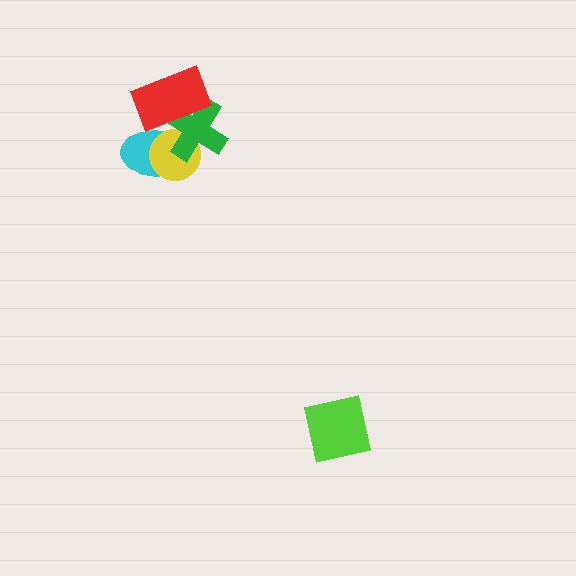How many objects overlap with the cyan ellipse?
3 objects overlap with the cyan ellipse.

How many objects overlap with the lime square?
0 objects overlap with the lime square.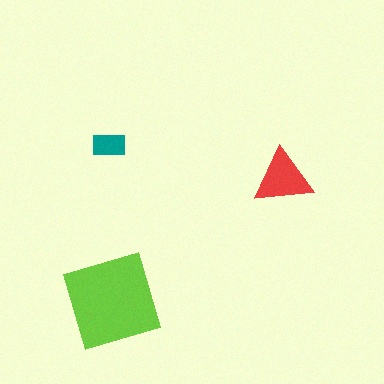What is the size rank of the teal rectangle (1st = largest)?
3rd.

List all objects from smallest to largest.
The teal rectangle, the red triangle, the lime diamond.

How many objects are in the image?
There are 3 objects in the image.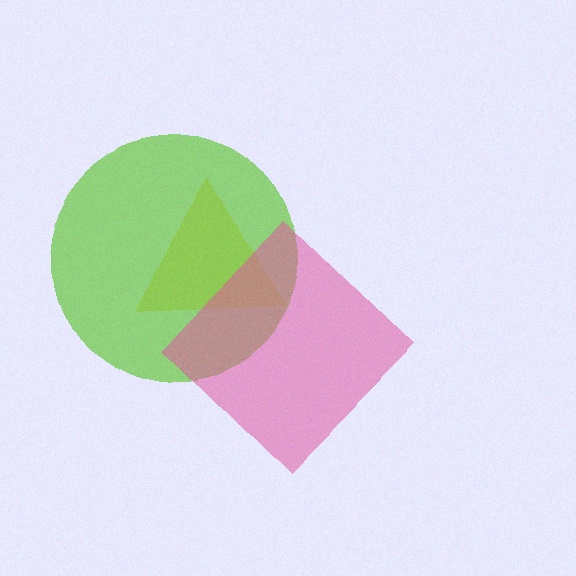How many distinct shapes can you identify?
There are 3 distinct shapes: a yellow triangle, a lime circle, a pink diamond.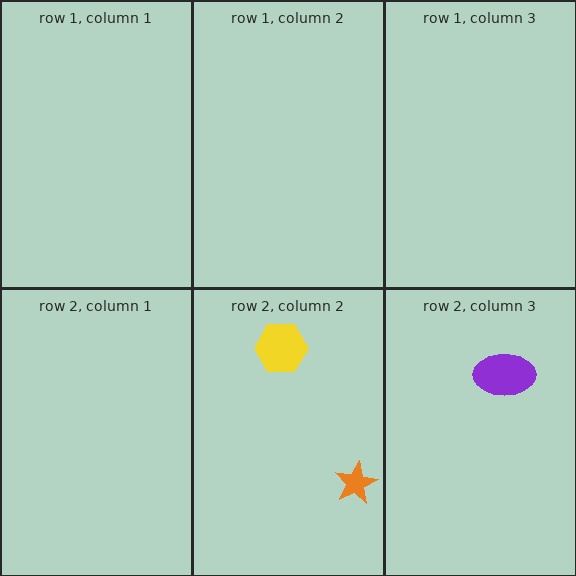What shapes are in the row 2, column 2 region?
The yellow hexagon, the orange star.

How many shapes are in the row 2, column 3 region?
1.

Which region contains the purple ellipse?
The row 2, column 3 region.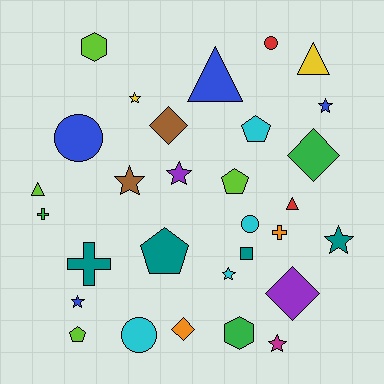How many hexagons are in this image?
There are 2 hexagons.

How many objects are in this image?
There are 30 objects.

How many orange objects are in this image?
There are 2 orange objects.